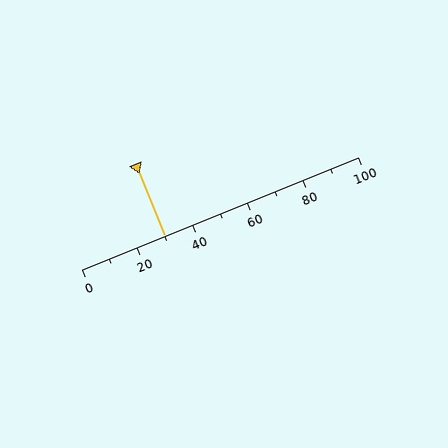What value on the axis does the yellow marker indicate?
The marker indicates approximately 30.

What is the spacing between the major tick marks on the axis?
The major ticks are spaced 20 apart.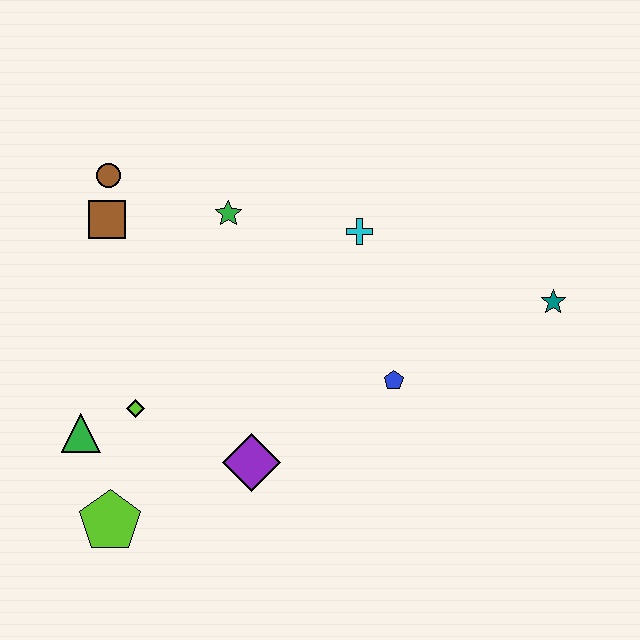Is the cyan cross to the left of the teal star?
Yes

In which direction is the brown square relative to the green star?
The brown square is to the left of the green star.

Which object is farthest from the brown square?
The teal star is farthest from the brown square.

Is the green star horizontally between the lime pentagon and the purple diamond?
Yes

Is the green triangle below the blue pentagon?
Yes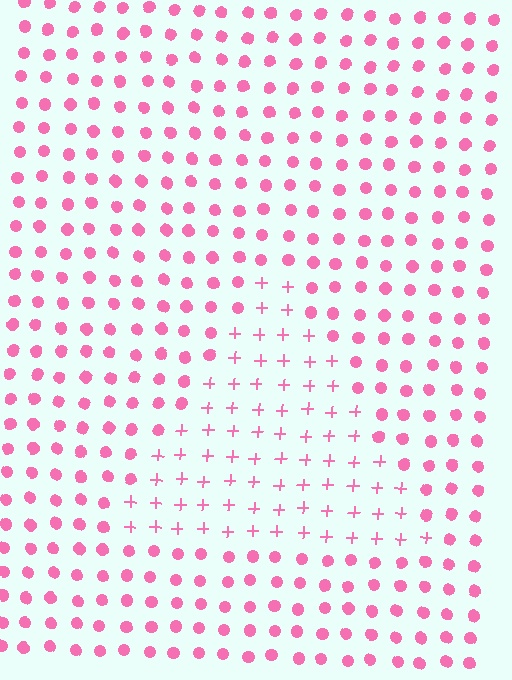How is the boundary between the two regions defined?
The boundary is defined by a change in element shape: plus signs inside vs. circles outside. All elements share the same color and spacing.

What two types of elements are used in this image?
The image uses plus signs inside the triangle region and circles outside it.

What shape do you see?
I see a triangle.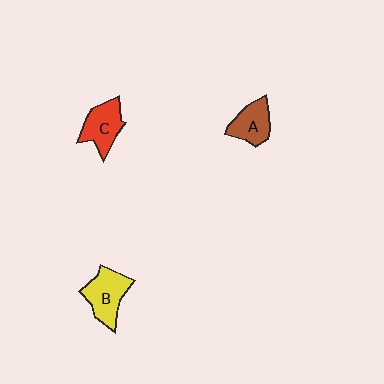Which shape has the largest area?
Shape B (yellow).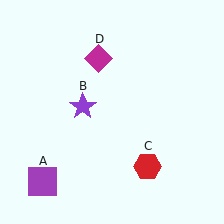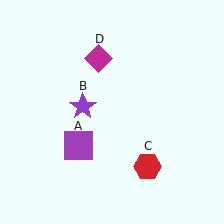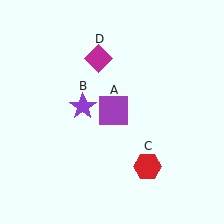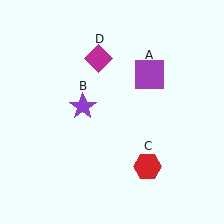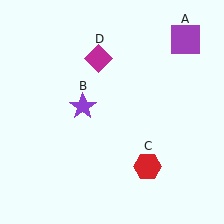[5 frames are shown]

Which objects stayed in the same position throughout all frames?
Purple star (object B) and red hexagon (object C) and magenta diamond (object D) remained stationary.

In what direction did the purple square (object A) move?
The purple square (object A) moved up and to the right.